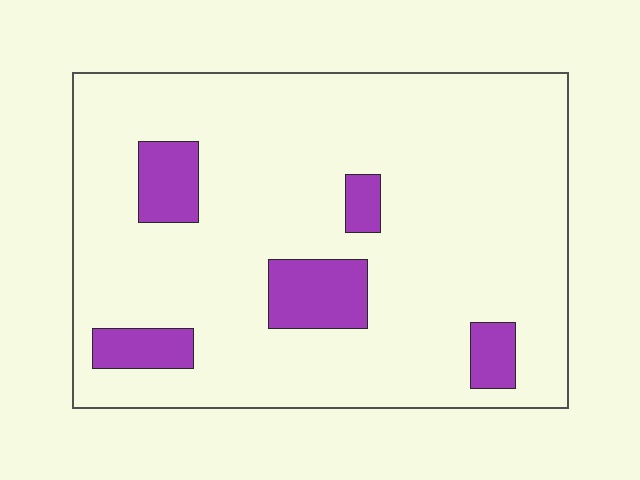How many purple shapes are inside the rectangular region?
5.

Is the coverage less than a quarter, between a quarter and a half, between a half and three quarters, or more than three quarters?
Less than a quarter.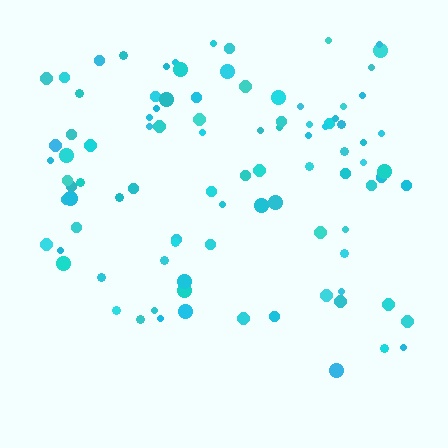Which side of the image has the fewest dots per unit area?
The bottom.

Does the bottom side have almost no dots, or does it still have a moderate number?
Still a moderate number, just noticeably fewer than the top.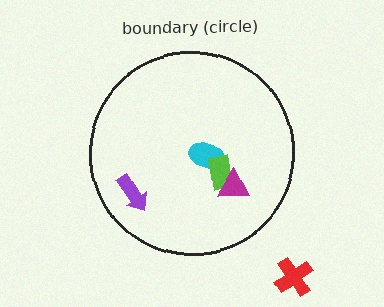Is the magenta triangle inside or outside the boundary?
Inside.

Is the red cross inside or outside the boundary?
Outside.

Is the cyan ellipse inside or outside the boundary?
Inside.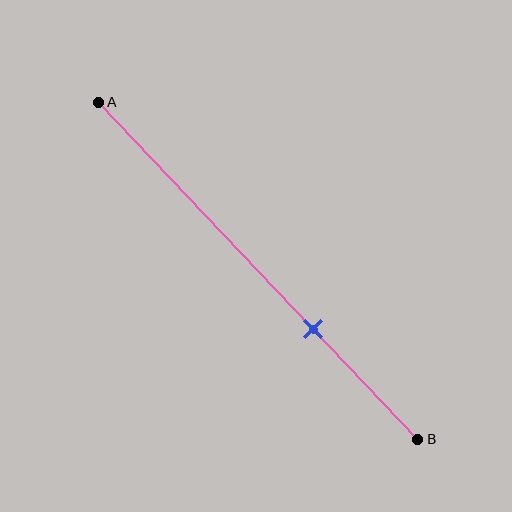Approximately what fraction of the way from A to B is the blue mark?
The blue mark is approximately 65% of the way from A to B.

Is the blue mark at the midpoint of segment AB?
No, the mark is at about 65% from A, not at the 50% midpoint.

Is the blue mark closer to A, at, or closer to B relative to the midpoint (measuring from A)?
The blue mark is closer to point B than the midpoint of segment AB.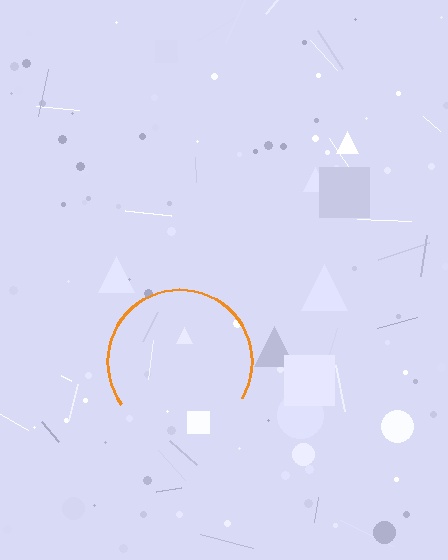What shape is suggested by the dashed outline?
The dashed outline suggests a circle.